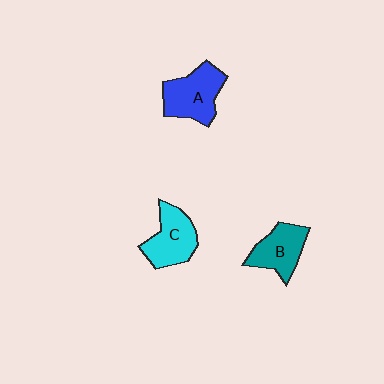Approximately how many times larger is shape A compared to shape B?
Approximately 1.2 times.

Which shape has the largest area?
Shape A (blue).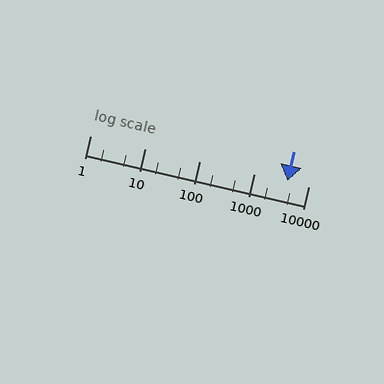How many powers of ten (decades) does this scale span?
The scale spans 4 decades, from 1 to 10000.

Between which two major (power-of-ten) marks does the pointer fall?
The pointer is between 1000 and 10000.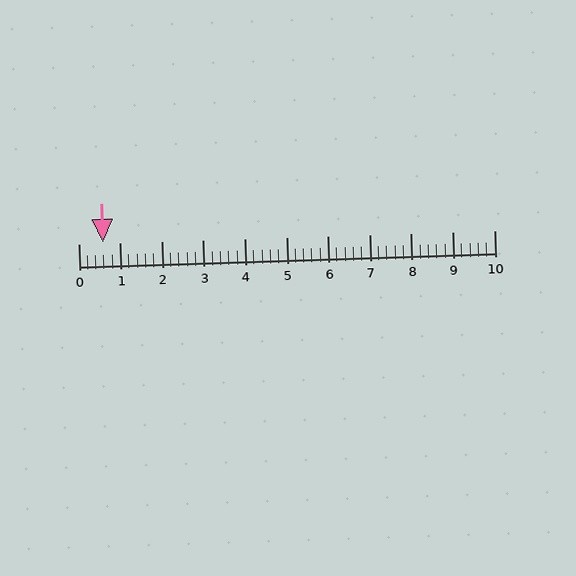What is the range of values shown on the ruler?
The ruler shows values from 0 to 10.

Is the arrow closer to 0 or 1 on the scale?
The arrow is closer to 1.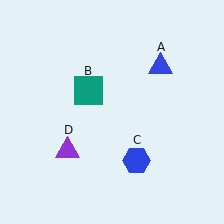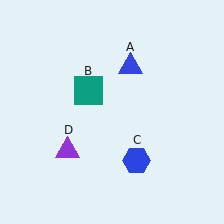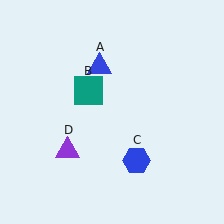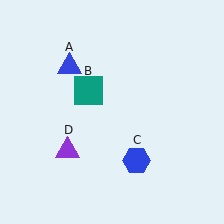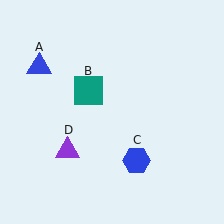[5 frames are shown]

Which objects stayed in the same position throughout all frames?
Teal square (object B) and blue hexagon (object C) and purple triangle (object D) remained stationary.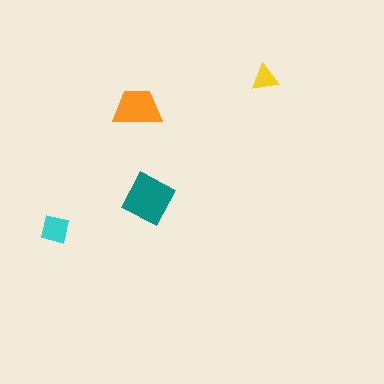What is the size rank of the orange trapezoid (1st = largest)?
2nd.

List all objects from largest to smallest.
The teal square, the orange trapezoid, the cyan square, the yellow triangle.